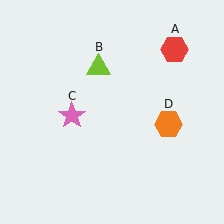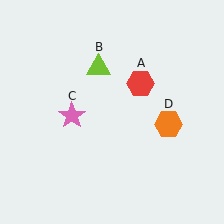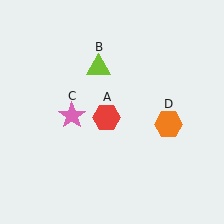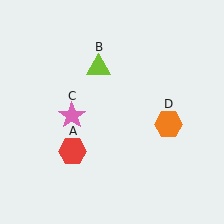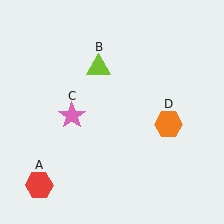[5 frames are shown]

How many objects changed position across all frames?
1 object changed position: red hexagon (object A).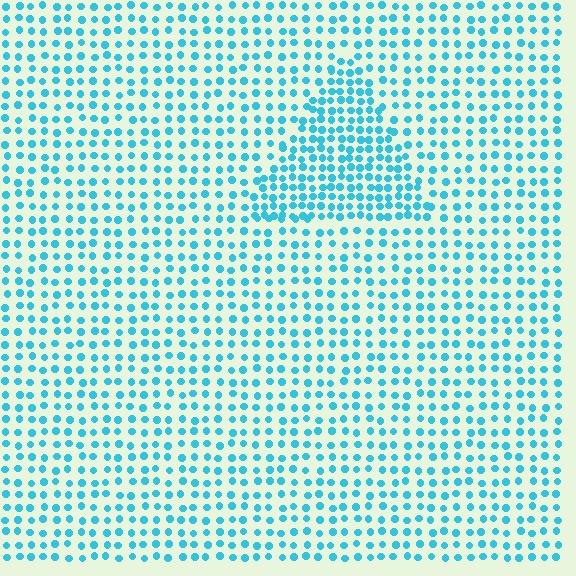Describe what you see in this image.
The image contains small cyan elements arranged at two different densities. A triangle-shaped region is visible where the elements are more densely packed than the surrounding area.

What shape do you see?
I see a triangle.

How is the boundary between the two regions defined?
The boundary is defined by a change in element density (approximately 1.7x ratio). All elements are the same color, size, and shape.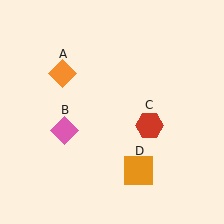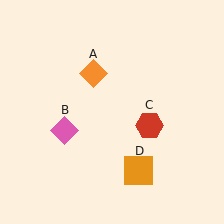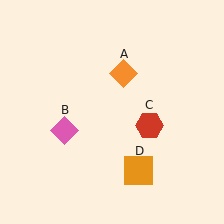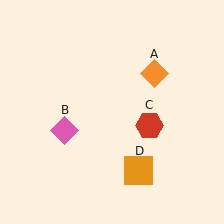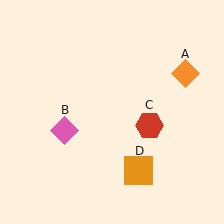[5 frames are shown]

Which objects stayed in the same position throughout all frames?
Pink diamond (object B) and red hexagon (object C) and orange square (object D) remained stationary.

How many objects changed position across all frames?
1 object changed position: orange diamond (object A).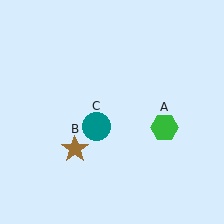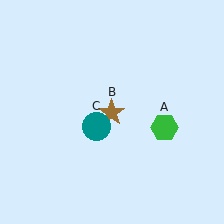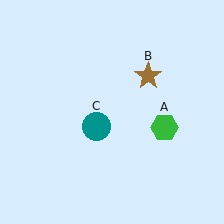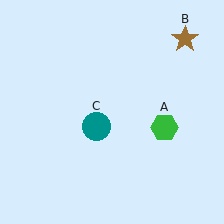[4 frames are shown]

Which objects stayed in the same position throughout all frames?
Green hexagon (object A) and teal circle (object C) remained stationary.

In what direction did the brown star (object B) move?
The brown star (object B) moved up and to the right.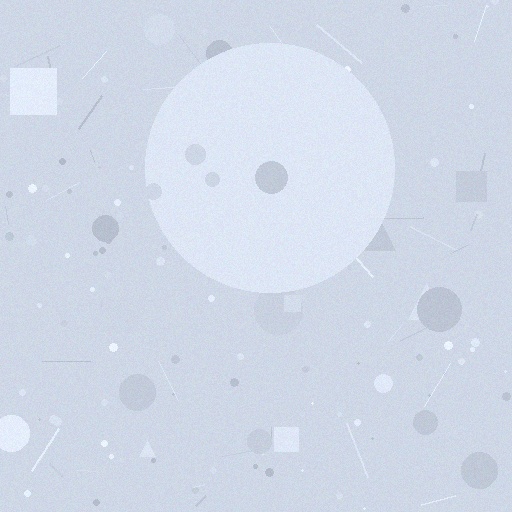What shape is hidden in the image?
A circle is hidden in the image.